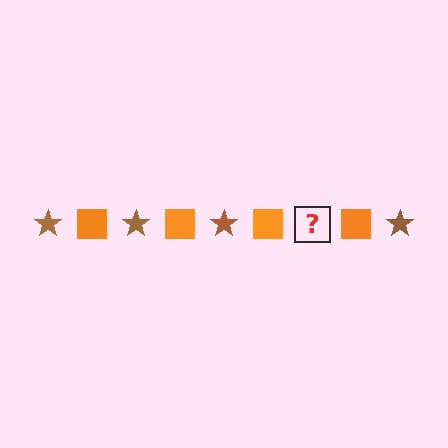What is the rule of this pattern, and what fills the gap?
The rule is that the pattern alternates between brown star and orange square. The gap should be filled with a brown star.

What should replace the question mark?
The question mark should be replaced with a brown star.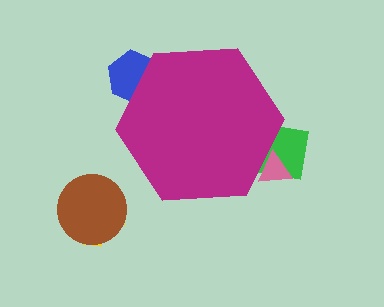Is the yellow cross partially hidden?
No, the yellow cross is fully visible.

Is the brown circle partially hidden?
No, the brown circle is fully visible.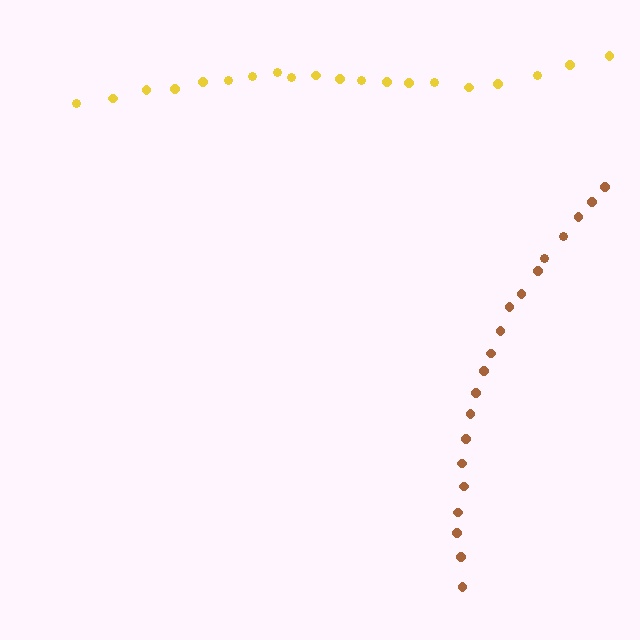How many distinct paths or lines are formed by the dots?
There are 2 distinct paths.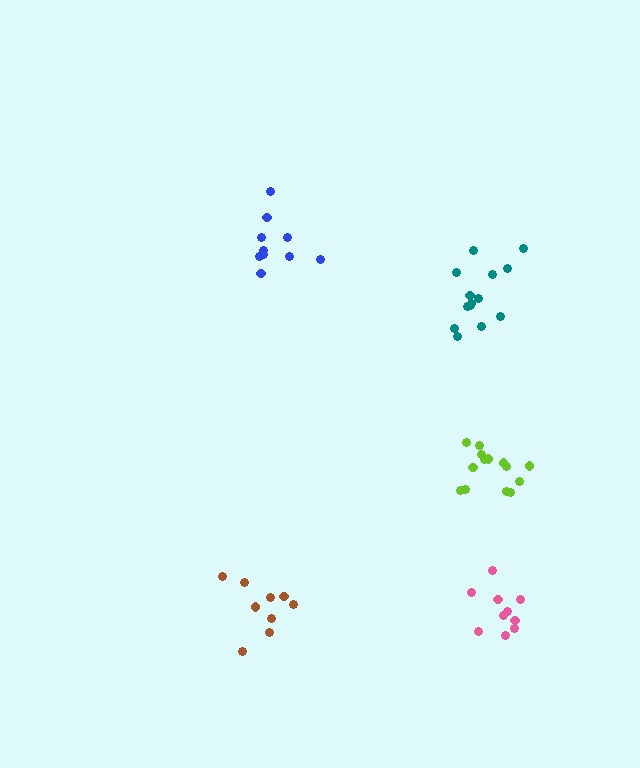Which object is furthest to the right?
The pink cluster is rightmost.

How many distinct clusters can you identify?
There are 5 distinct clusters.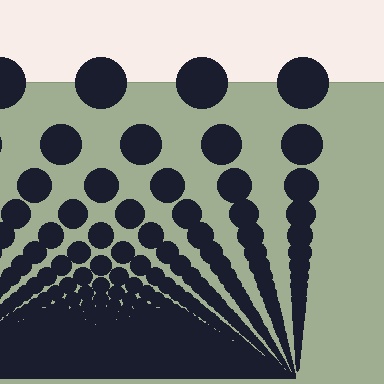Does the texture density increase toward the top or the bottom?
Density increases toward the bottom.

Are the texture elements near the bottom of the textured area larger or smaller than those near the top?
Smaller. The gradient is inverted — elements near the bottom are smaller and denser.